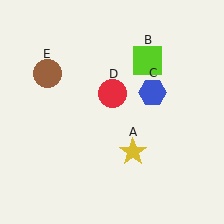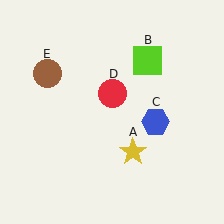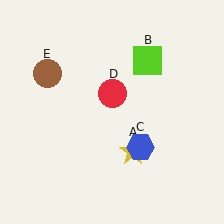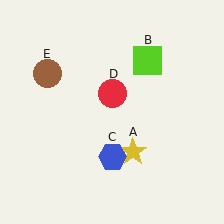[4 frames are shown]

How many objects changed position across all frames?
1 object changed position: blue hexagon (object C).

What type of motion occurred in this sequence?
The blue hexagon (object C) rotated clockwise around the center of the scene.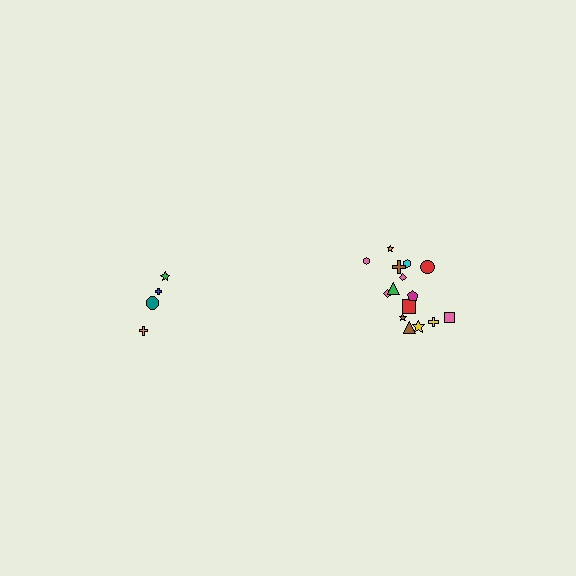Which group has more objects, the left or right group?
The right group.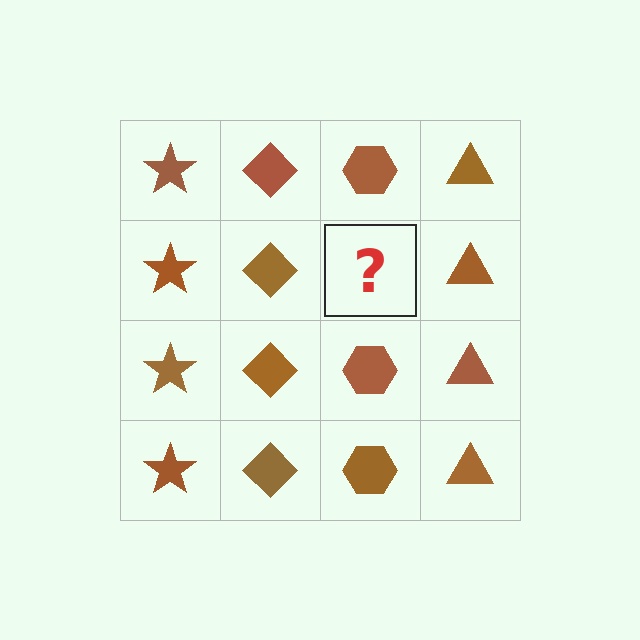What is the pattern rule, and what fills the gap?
The rule is that each column has a consistent shape. The gap should be filled with a brown hexagon.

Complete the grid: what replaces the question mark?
The question mark should be replaced with a brown hexagon.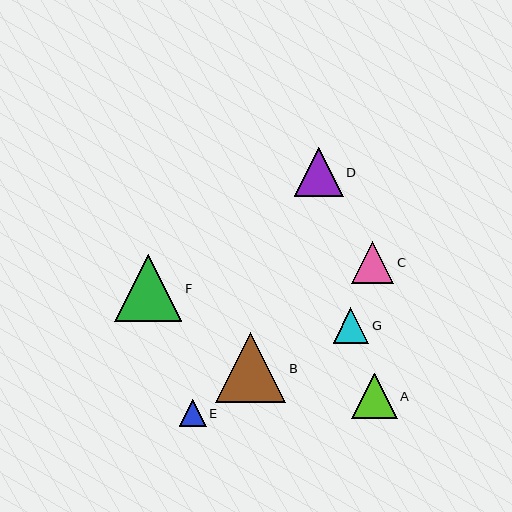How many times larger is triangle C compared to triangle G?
Triangle C is approximately 1.2 times the size of triangle G.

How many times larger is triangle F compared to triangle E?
Triangle F is approximately 2.5 times the size of triangle E.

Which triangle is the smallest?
Triangle E is the smallest with a size of approximately 27 pixels.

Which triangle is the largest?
Triangle B is the largest with a size of approximately 70 pixels.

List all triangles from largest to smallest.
From largest to smallest: B, F, D, A, C, G, E.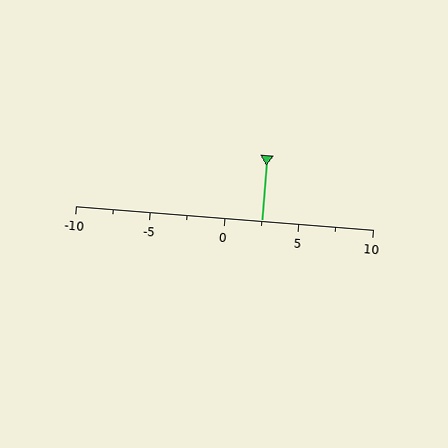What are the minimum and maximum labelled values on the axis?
The axis runs from -10 to 10.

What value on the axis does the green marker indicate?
The marker indicates approximately 2.5.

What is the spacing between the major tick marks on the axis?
The major ticks are spaced 5 apart.